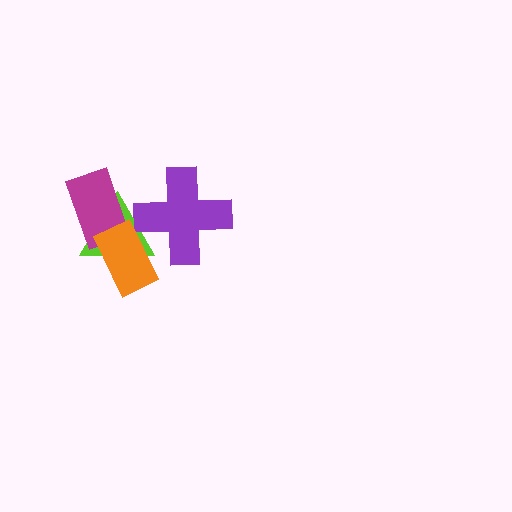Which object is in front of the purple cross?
The orange rectangle is in front of the purple cross.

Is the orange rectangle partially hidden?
No, no other shape covers it.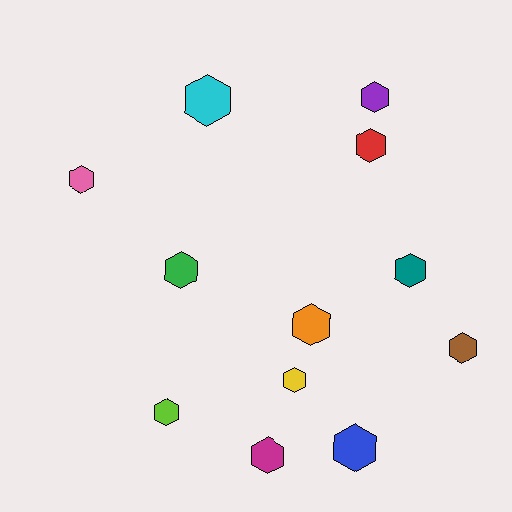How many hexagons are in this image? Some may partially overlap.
There are 12 hexagons.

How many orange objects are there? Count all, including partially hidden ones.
There is 1 orange object.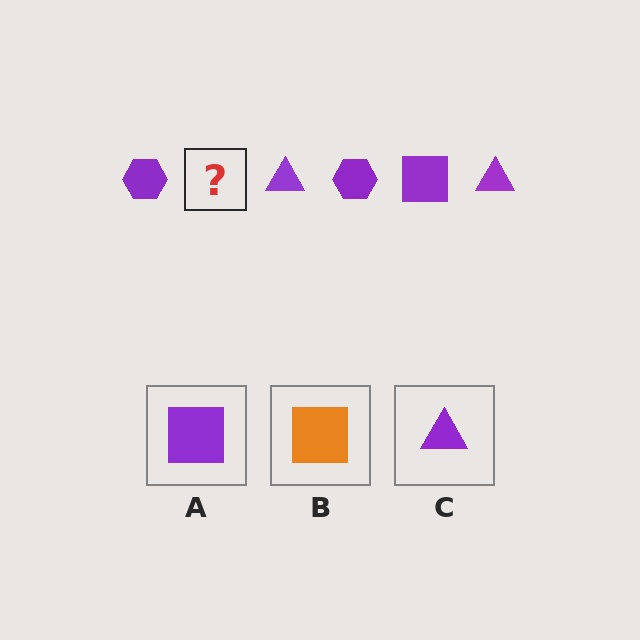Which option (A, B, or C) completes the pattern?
A.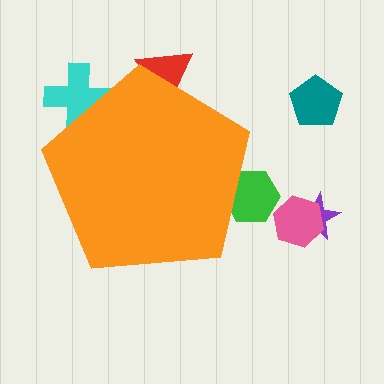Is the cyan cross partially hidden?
Yes, the cyan cross is partially hidden behind the orange pentagon.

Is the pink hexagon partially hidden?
No, the pink hexagon is fully visible.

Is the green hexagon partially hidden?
Yes, the green hexagon is partially hidden behind the orange pentagon.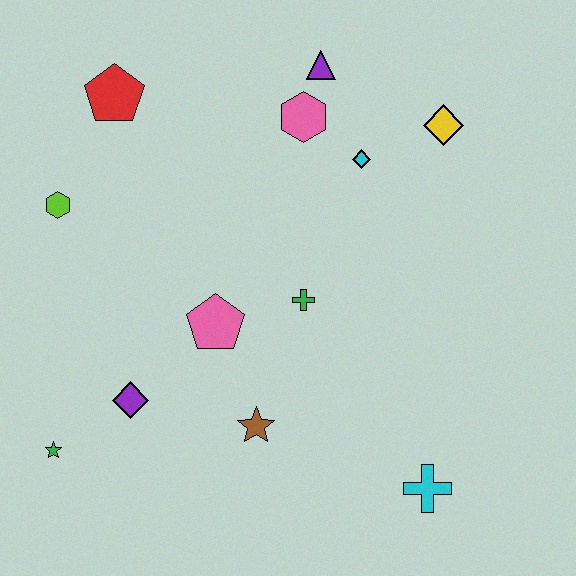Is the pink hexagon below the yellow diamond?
No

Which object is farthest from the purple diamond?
The yellow diamond is farthest from the purple diamond.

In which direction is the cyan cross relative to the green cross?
The cyan cross is below the green cross.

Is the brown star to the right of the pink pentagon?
Yes